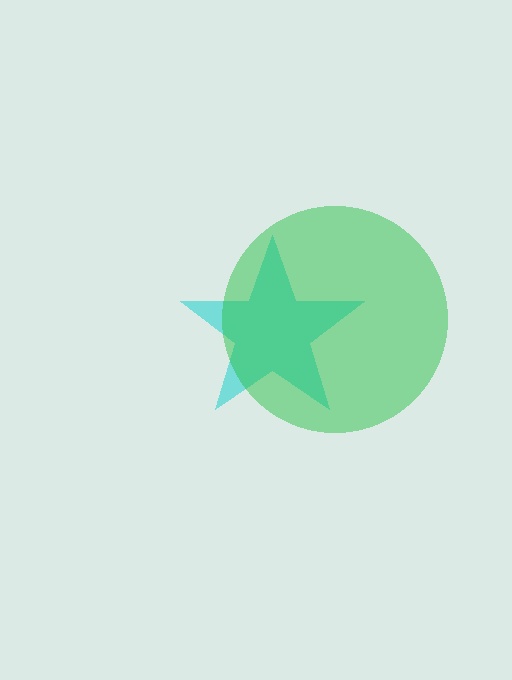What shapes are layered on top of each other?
The layered shapes are: a cyan star, a green circle.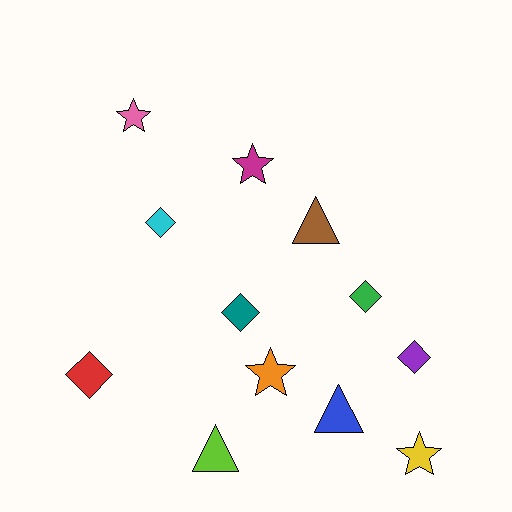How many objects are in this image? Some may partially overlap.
There are 12 objects.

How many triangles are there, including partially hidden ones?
There are 3 triangles.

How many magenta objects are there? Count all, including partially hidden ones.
There is 1 magenta object.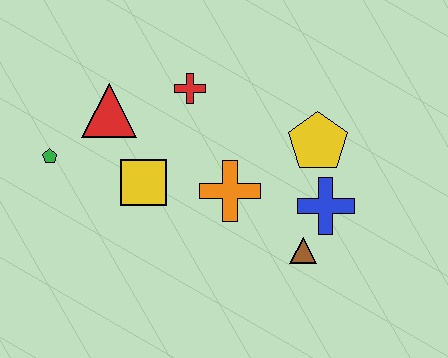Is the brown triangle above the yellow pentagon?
No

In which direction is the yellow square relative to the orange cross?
The yellow square is to the left of the orange cross.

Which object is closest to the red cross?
The red triangle is closest to the red cross.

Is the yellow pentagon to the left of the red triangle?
No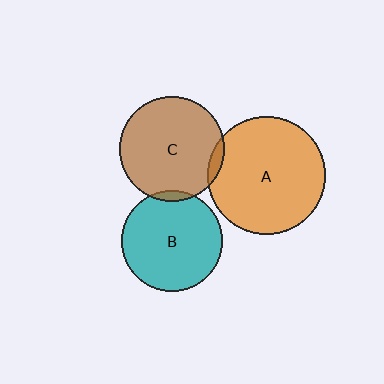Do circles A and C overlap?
Yes.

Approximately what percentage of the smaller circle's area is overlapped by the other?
Approximately 5%.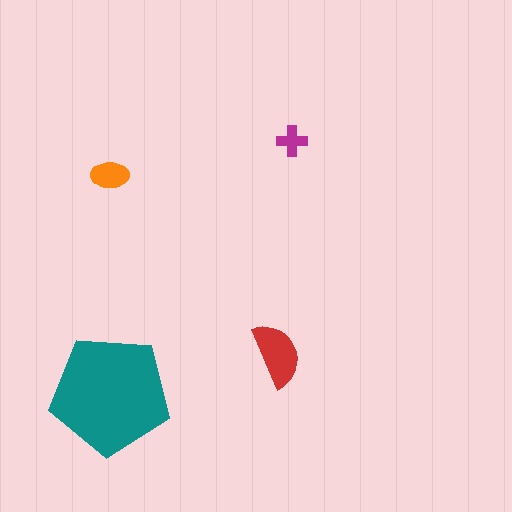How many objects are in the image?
There are 4 objects in the image.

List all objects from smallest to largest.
The magenta cross, the orange ellipse, the red semicircle, the teal pentagon.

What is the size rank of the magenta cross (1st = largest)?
4th.